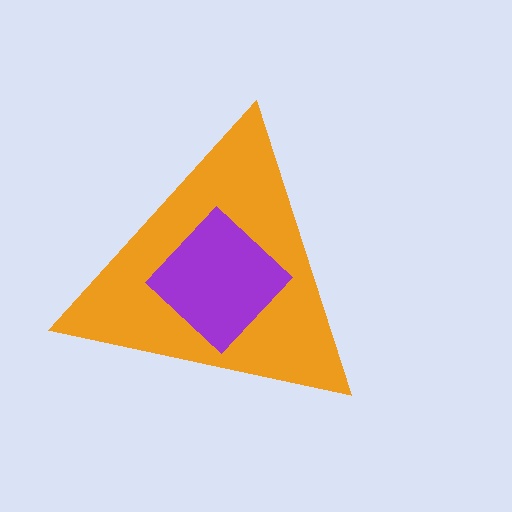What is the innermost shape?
The purple diamond.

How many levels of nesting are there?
2.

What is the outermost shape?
The orange triangle.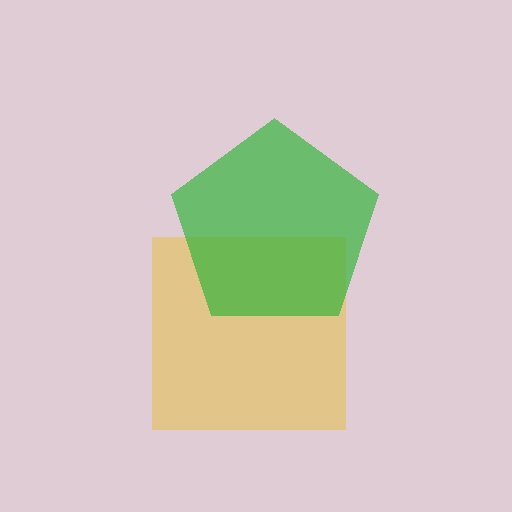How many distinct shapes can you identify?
There are 2 distinct shapes: a yellow square, a green pentagon.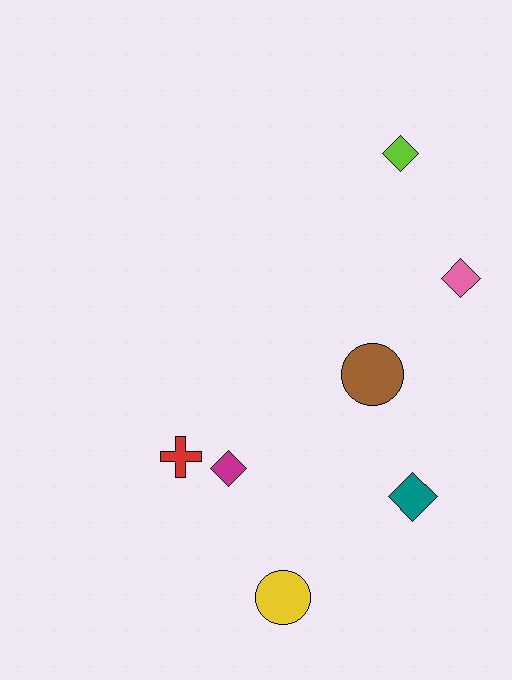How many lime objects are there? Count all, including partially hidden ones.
There is 1 lime object.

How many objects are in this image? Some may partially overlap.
There are 7 objects.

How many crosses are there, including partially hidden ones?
There is 1 cross.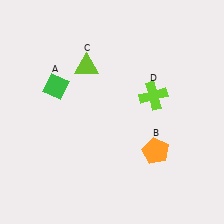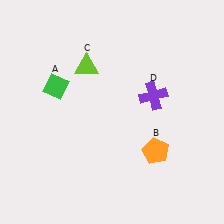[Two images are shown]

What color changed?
The cross (D) changed from lime in Image 1 to purple in Image 2.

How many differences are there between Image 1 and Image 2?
There is 1 difference between the two images.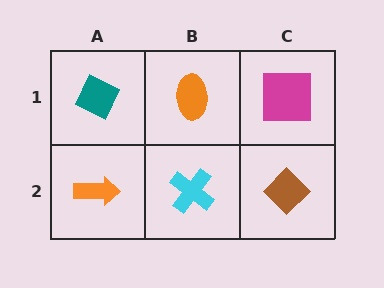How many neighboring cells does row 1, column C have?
2.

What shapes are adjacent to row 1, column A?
An orange arrow (row 2, column A), an orange ellipse (row 1, column B).